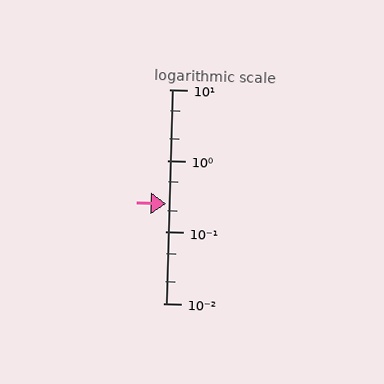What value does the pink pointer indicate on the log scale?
The pointer indicates approximately 0.25.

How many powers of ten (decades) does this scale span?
The scale spans 3 decades, from 0.01 to 10.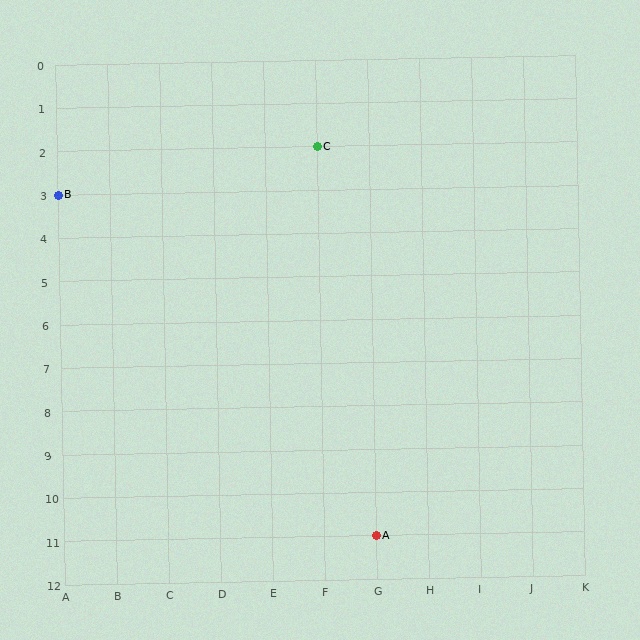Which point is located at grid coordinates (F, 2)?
Point C is at (F, 2).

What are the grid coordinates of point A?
Point A is at grid coordinates (G, 11).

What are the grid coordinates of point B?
Point B is at grid coordinates (A, 3).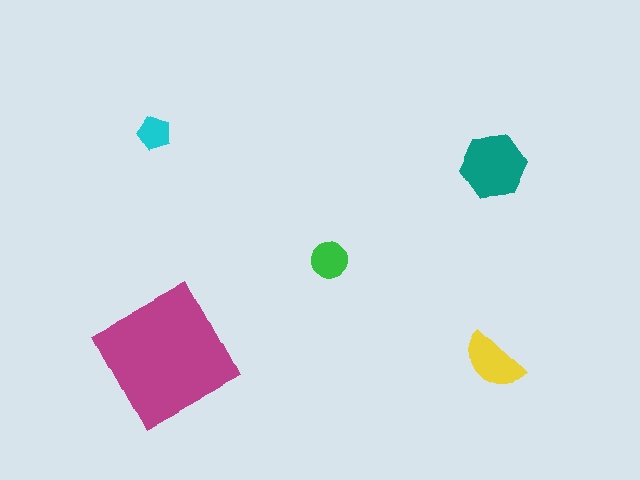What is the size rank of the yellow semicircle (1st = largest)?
3rd.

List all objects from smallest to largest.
The cyan pentagon, the green circle, the yellow semicircle, the teal hexagon, the magenta square.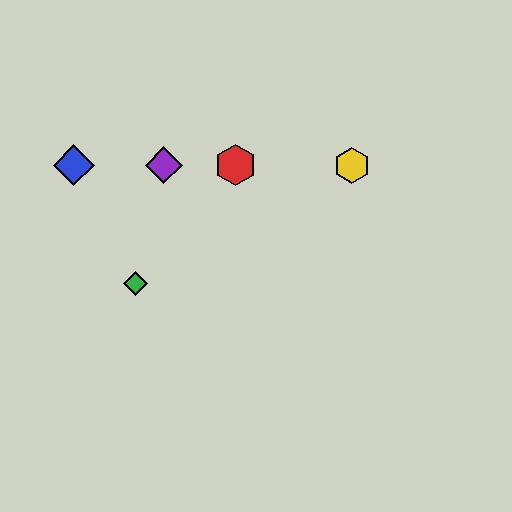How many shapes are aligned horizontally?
4 shapes (the red hexagon, the blue diamond, the yellow hexagon, the purple diamond) are aligned horizontally.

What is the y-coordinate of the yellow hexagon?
The yellow hexagon is at y≈165.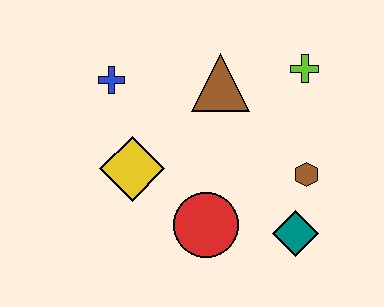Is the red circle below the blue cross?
Yes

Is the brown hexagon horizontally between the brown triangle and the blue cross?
No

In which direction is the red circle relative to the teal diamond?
The red circle is to the left of the teal diamond.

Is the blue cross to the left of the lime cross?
Yes